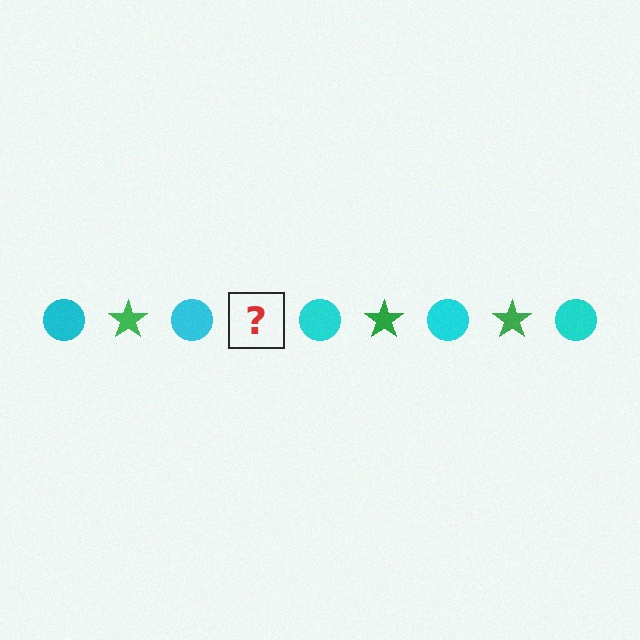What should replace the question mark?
The question mark should be replaced with a green star.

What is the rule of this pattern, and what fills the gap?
The rule is that the pattern alternates between cyan circle and green star. The gap should be filled with a green star.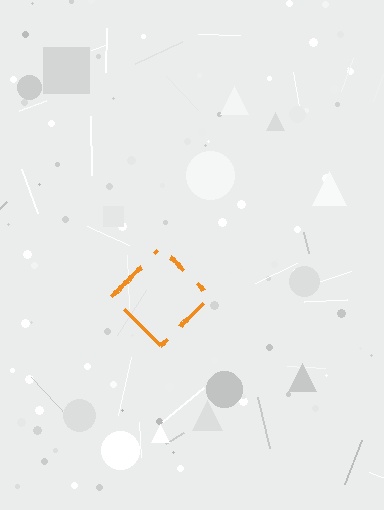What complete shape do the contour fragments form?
The contour fragments form a diamond.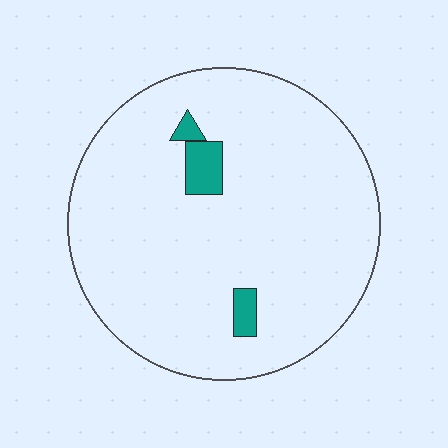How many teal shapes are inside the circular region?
3.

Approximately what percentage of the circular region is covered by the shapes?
Approximately 5%.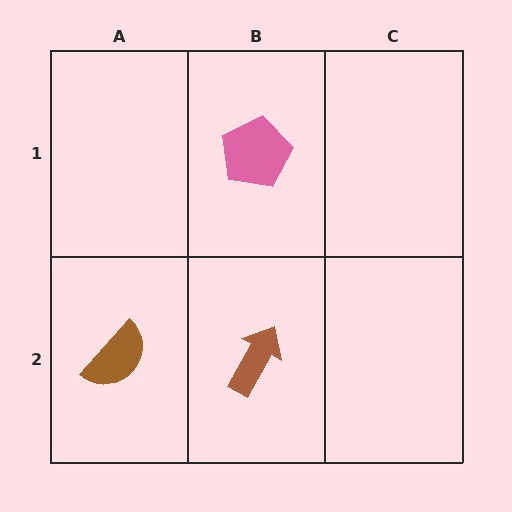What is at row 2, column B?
A brown arrow.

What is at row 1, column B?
A pink pentagon.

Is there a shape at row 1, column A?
No, that cell is empty.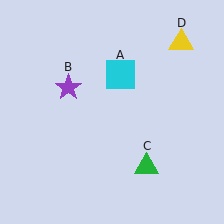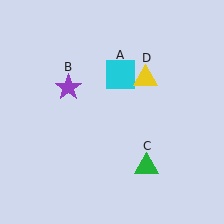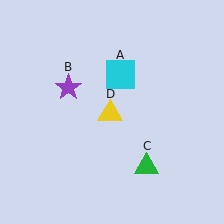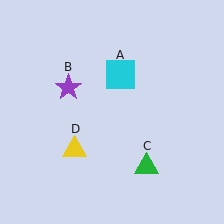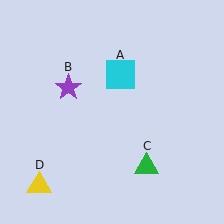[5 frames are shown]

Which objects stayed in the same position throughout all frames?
Cyan square (object A) and purple star (object B) and green triangle (object C) remained stationary.